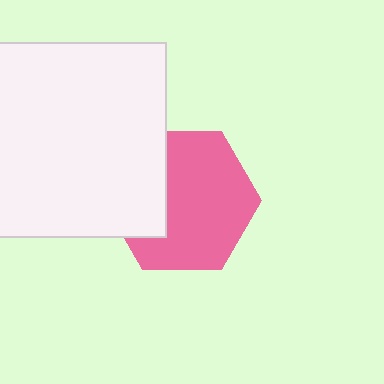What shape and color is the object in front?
The object in front is a white square.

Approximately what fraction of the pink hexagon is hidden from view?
Roughly 31% of the pink hexagon is hidden behind the white square.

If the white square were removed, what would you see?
You would see the complete pink hexagon.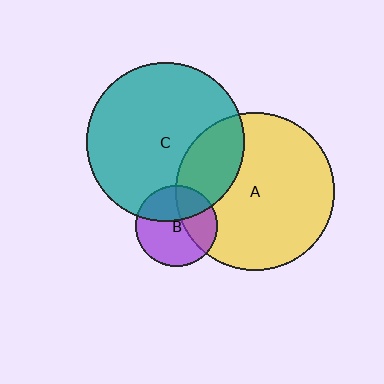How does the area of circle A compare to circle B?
Approximately 3.8 times.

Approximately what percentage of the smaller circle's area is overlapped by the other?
Approximately 25%.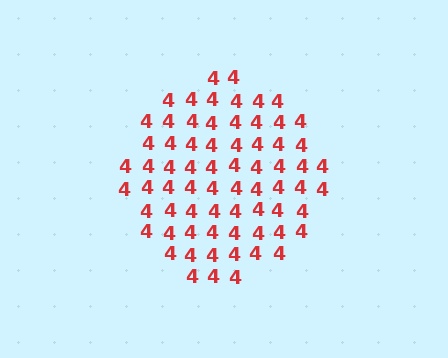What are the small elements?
The small elements are digit 4's.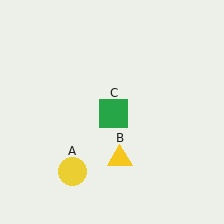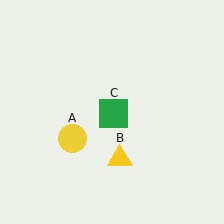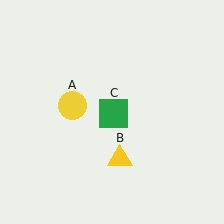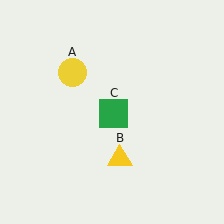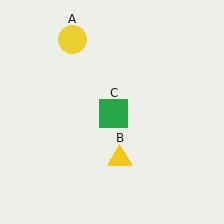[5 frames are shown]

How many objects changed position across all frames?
1 object changed position: yellow circle (object A).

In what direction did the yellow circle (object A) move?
The yellow circle (object A) moved up.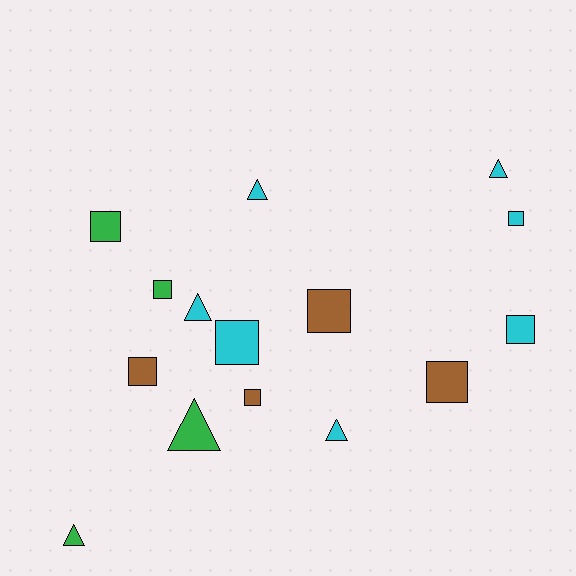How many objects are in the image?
There are 15 objects.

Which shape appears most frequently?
Square, with 9 objects.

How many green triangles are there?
There are 2 green triangles.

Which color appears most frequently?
Cyan, with 7 objects.